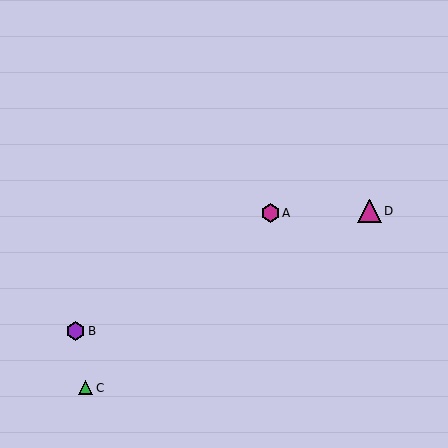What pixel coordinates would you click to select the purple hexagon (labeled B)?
Click at (76, 331) to select the purple hexagon B.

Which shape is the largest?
The magenta triangle (labeled D) is the largest.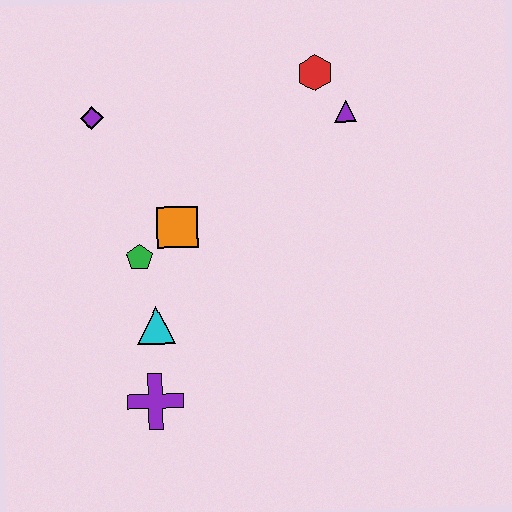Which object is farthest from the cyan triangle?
The red hexagon is farthest from the cyan triangle.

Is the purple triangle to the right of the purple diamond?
Yes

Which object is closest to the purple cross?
The cyan triangle is closest to the purple cross.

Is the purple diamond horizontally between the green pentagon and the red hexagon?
No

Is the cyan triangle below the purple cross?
No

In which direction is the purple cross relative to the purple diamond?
The purple cross is below the purple diamond.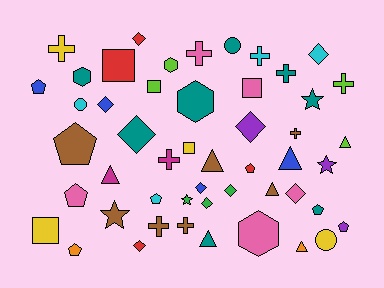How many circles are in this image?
There are 3 circles.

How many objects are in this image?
There are 50 objects.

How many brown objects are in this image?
There are 7 brown objects.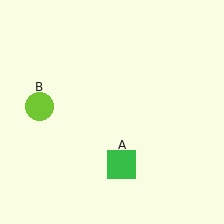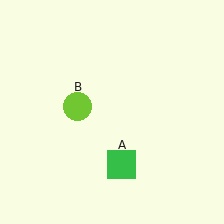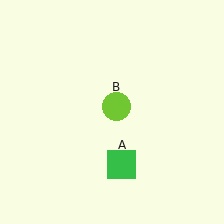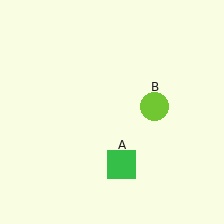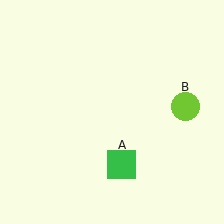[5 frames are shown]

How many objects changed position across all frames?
1 object changed position: lime circle (object B).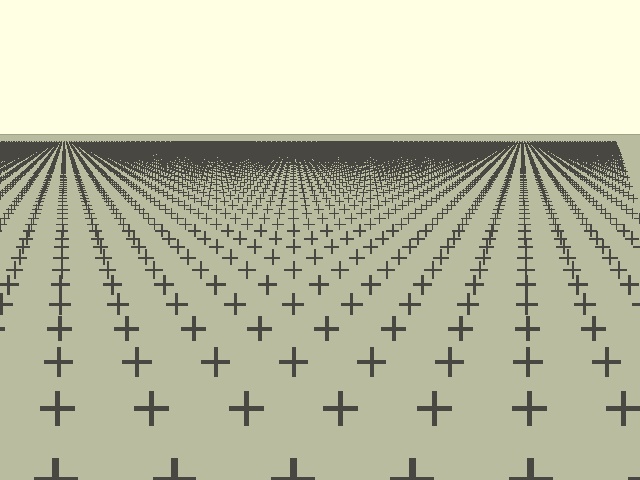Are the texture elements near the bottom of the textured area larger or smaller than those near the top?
Larger. Near the bottom, elements are closer to the viewer and appear at a bigger on-screen size.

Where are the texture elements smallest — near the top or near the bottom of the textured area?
Near the top.